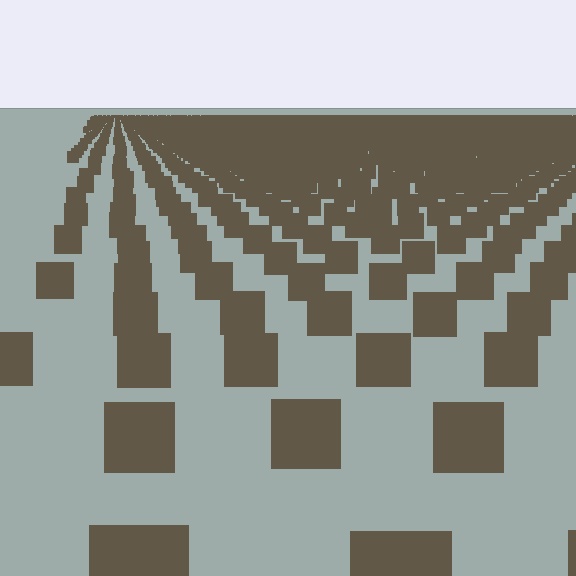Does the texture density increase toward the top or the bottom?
Density increases toward the top.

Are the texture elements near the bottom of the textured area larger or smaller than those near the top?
Larger. Near the bottom, elements are closer to the viewer and appear at a bigger on-screen size.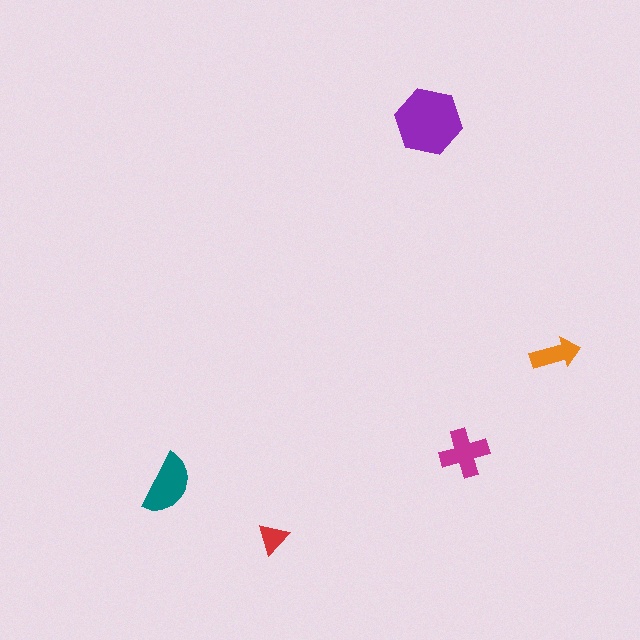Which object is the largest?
The purple hexagon.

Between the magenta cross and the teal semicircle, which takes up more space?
The teal semicircle.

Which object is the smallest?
The red triangle.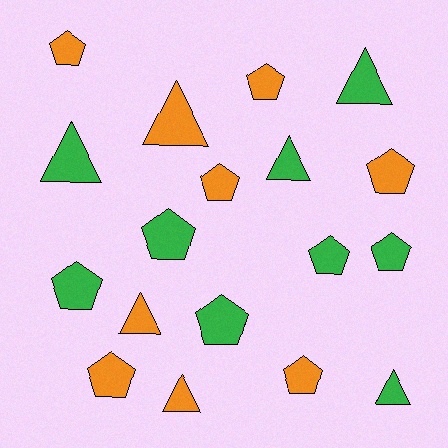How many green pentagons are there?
There are 5 green pentagons.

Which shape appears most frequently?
Pentagon, with 11 objects.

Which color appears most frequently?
Orange, with 9 objects.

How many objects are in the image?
There are 18 objects.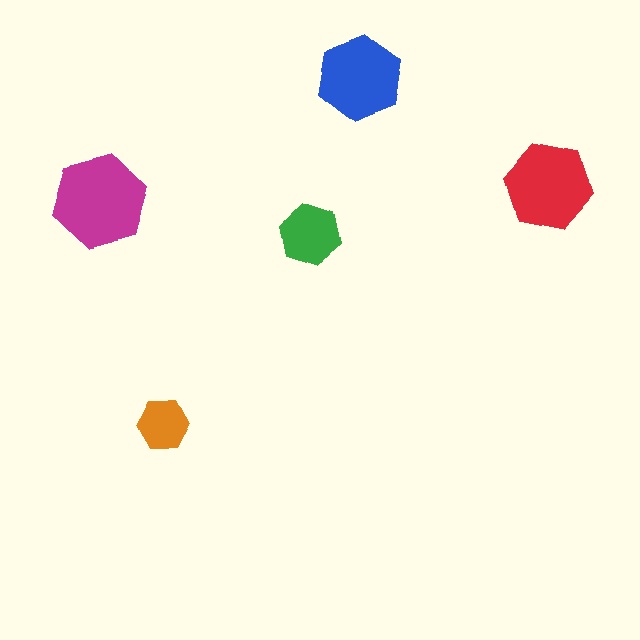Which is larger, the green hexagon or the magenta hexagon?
The magenta one.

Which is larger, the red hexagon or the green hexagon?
The red one.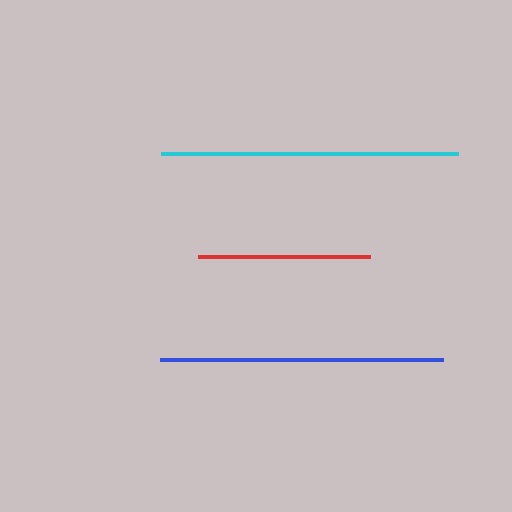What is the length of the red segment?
The red segment is approximately 172 pixels long.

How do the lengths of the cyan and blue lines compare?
The cyan and blue lines are approximately the same length.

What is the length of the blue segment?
The blue segment is approximately 283 pixels long.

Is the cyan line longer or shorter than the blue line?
The cyan line is longer than the blue line.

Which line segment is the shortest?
The red line is the shortest at approximately 172 pixels.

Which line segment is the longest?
The cyan line is the longest at approximately 298 pixels.